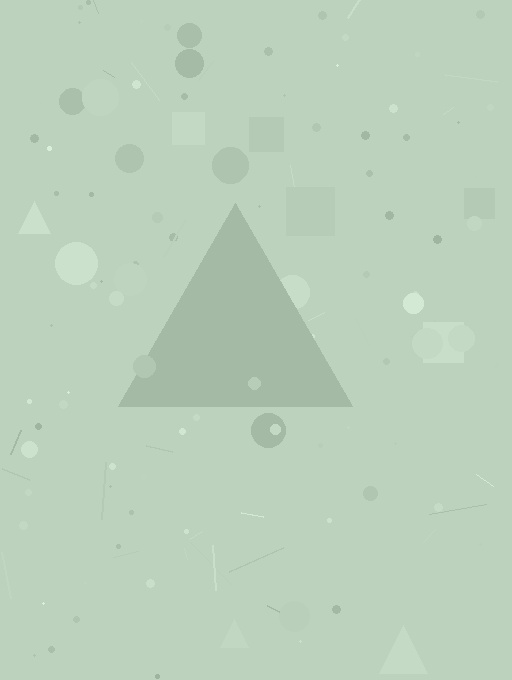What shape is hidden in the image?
A triangle is hidden in the image.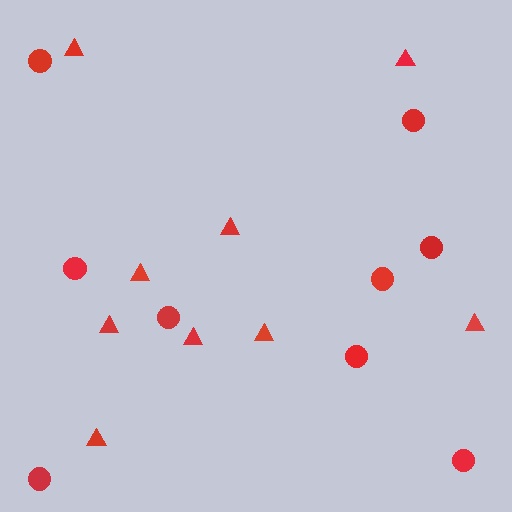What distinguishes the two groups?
There are 2 groups: one group of triangles (9) and one group of circles (9).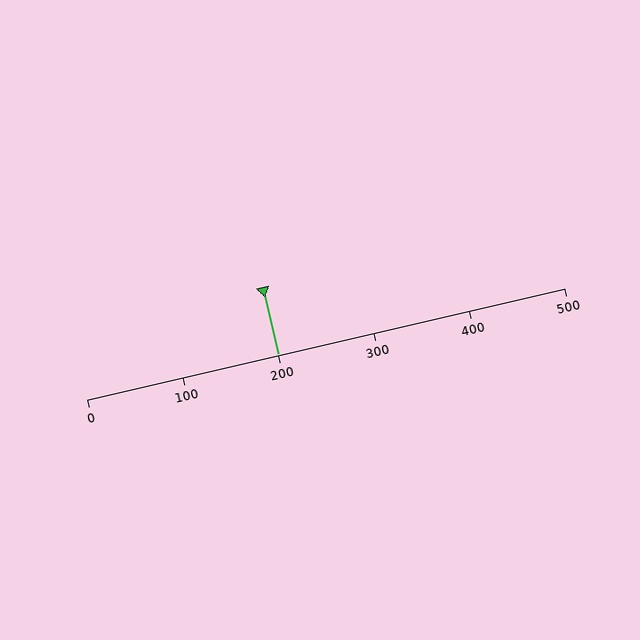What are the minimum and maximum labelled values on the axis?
The axis runs from 0 to 500.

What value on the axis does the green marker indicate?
The marker indicates approximately 200.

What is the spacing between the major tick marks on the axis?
The major ticks are spaced 100 apart.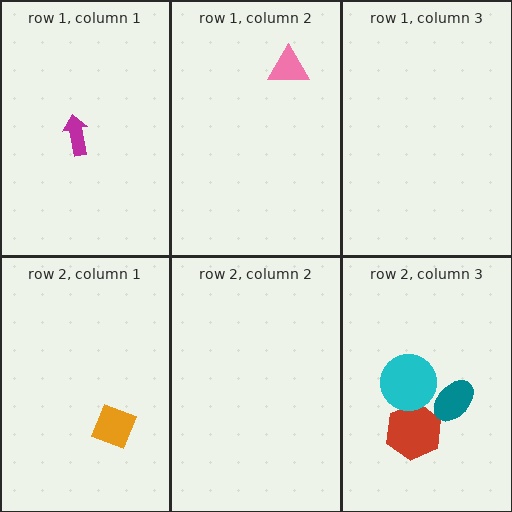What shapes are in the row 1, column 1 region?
The magenta arrow.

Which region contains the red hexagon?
The row 2, column 3 region.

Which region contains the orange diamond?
The row 2, column 1 region.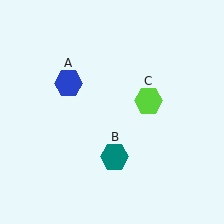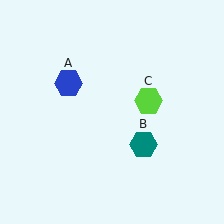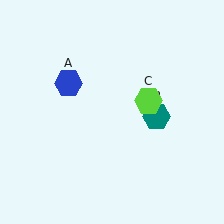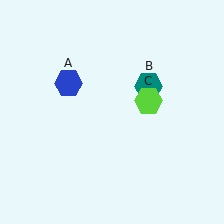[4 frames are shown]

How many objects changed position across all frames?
1 object changed position: teal hexagon (object B).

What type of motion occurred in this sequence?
The teal hexagon (object B) rotated counterclockwise around the center of the scene.